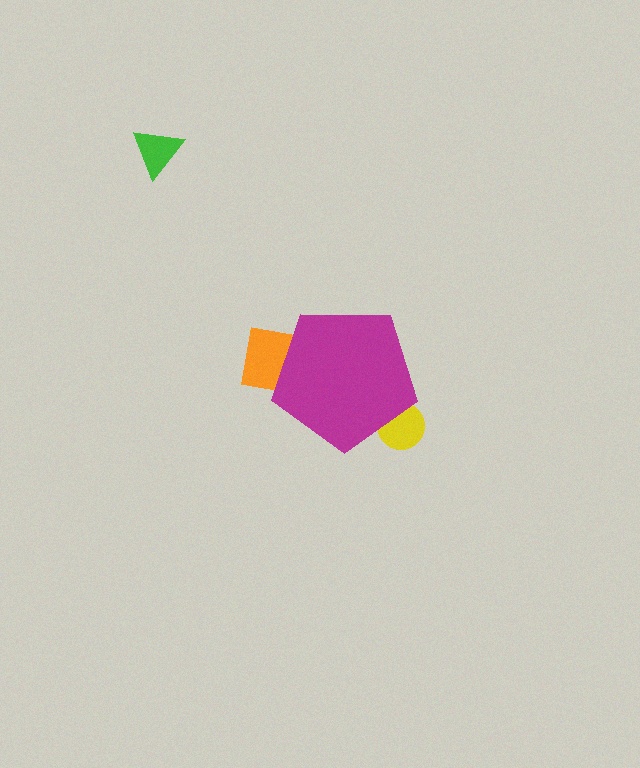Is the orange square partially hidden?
Yes, the orange square is partially hidden behind the magenta pentagon.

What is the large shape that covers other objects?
A magenta pentagon.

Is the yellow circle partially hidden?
Yes, the yellow circle is partially hidden behind the magenta pentagon.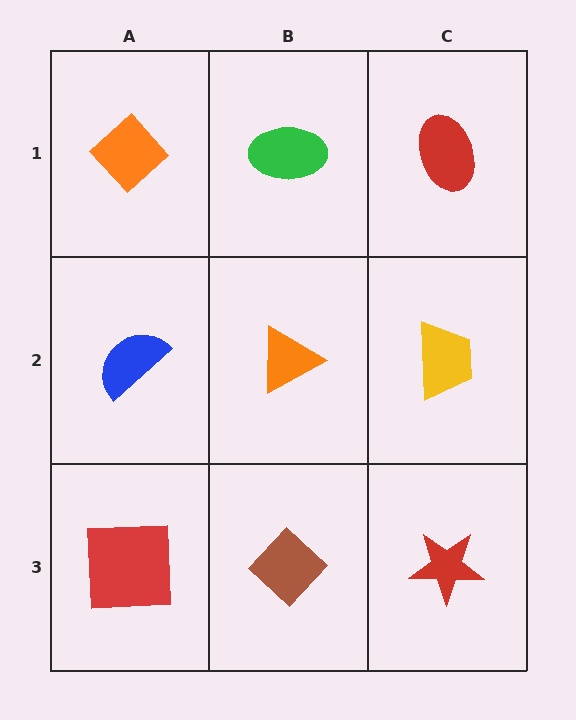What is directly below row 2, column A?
A red square.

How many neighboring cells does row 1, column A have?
2.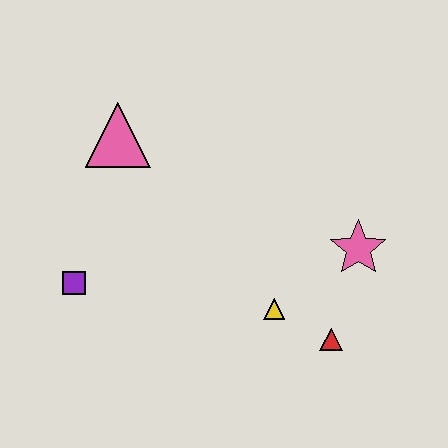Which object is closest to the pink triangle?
The purple square is closest to the pink triangle.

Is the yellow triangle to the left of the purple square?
No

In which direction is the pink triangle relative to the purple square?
The pink triangle is above the purple square.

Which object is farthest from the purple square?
The pink star is farthest from the purple square.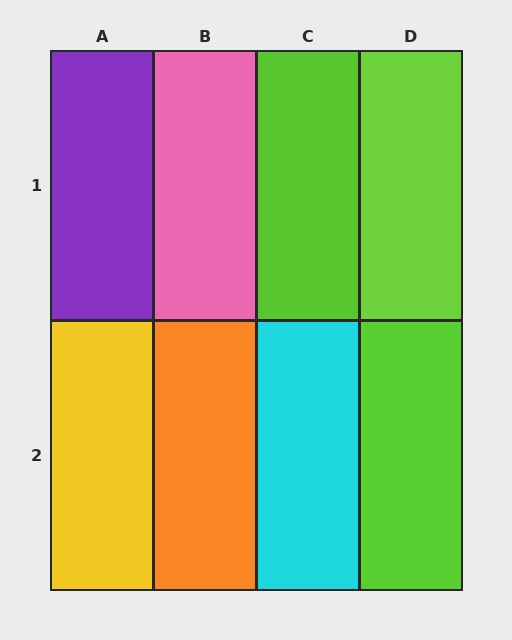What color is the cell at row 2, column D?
Lime.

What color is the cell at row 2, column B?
Orange.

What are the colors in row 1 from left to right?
Purple, pink, lime, lime.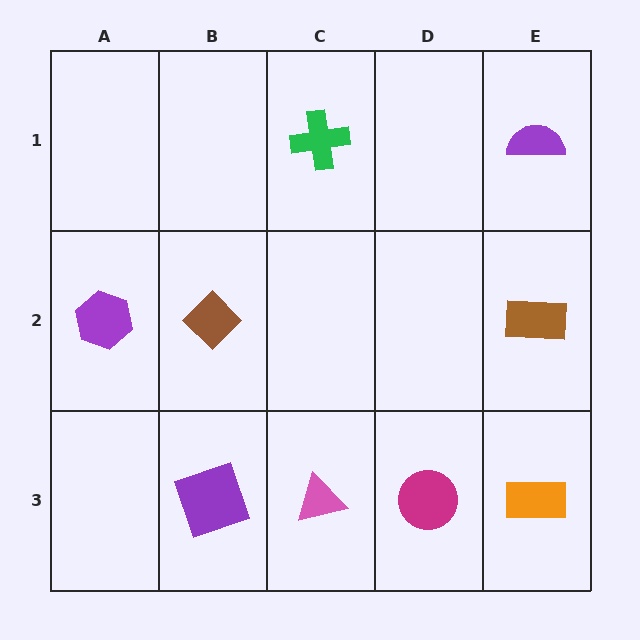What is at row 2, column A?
A purple hexagon.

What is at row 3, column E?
An orange rectangle.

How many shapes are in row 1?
2 shapes.